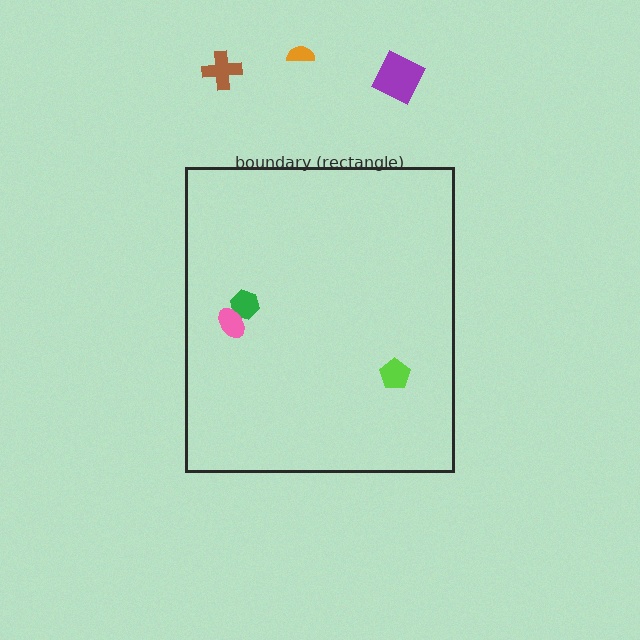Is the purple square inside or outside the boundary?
Outside.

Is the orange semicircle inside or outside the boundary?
Outside.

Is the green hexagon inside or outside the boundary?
Inside.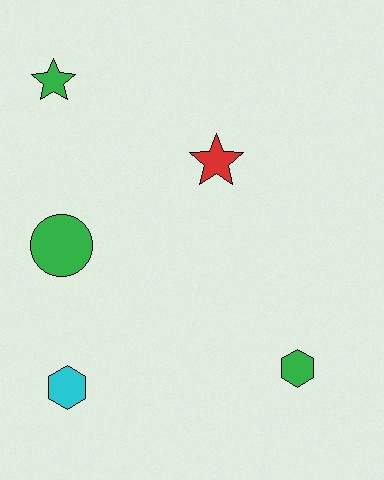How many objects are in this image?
There are 5 objects.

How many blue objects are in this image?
There are no blue objects.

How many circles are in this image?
There is 1 circle.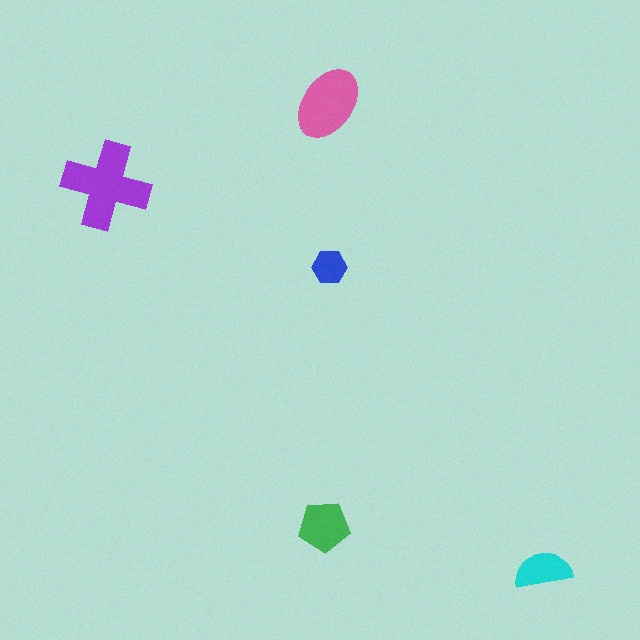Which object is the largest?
The purple cross.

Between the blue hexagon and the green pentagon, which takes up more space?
The green pentagon.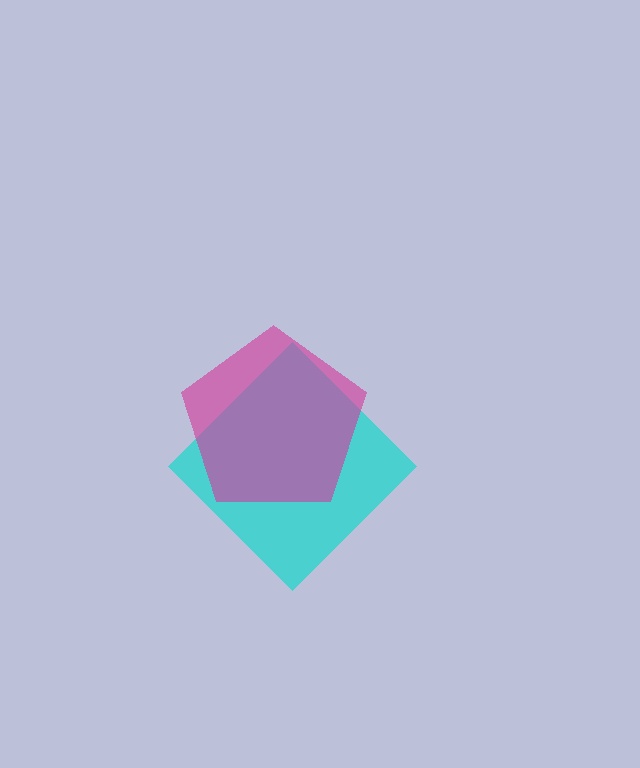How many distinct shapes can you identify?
There are 2 distinct shapes: a cyan diamond, a magenta pentagon.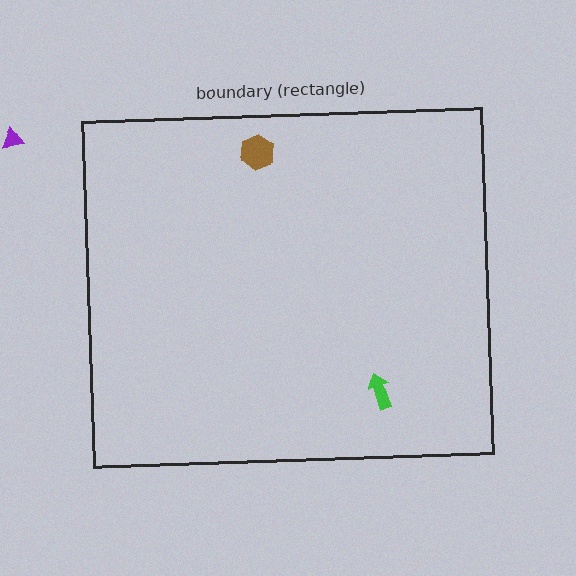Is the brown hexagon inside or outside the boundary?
Inside.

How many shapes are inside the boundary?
2 inside, 1 outside.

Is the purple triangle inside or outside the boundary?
Outside.